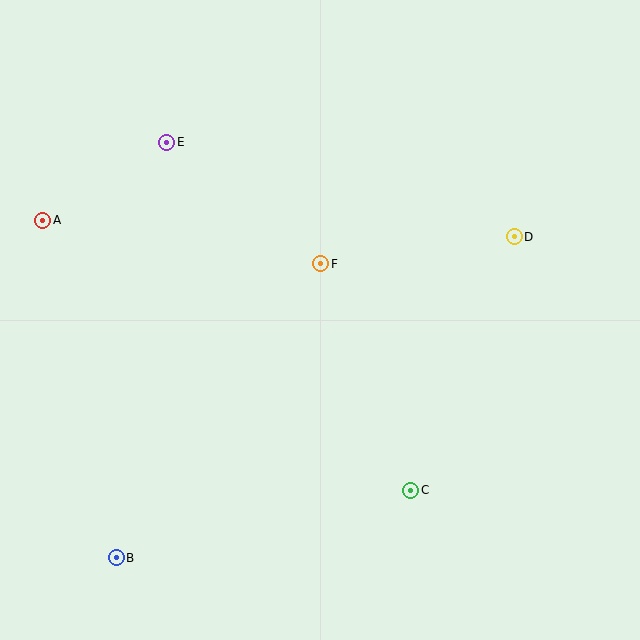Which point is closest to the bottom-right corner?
Point C is closest to the bottom-right corner.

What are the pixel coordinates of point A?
Point A is at (43, 220).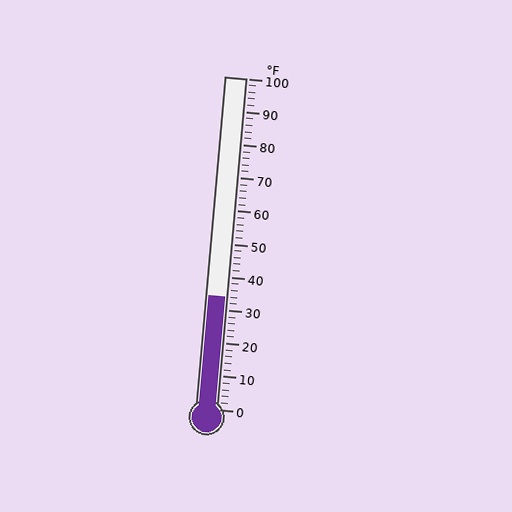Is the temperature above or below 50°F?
The temperature is below 50°F.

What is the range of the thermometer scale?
The thermometer scale ranges from 0°F to 100°F.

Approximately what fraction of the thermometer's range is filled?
The thermometer is filled to approximately 35% of its range.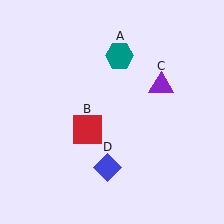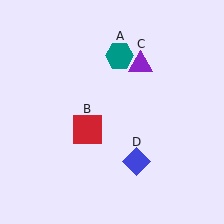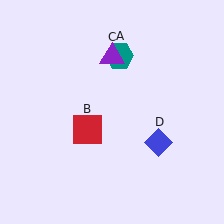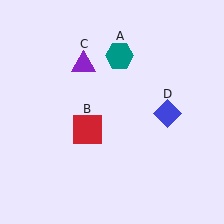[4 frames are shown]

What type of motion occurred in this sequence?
The purple triangle (object C), blue diamond (object D) rotated counterclockwise around the center of the scene.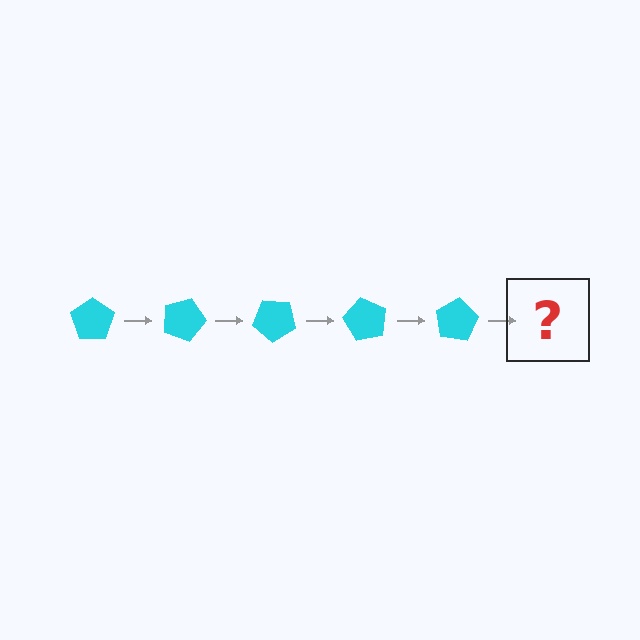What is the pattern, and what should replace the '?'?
The pattern is that the pentagon rotates 20 degrees each step. The '?' should be a cyan pentagon rotated 100 degrees.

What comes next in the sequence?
The next element should be a cyan pentagon rotated 100 degrees.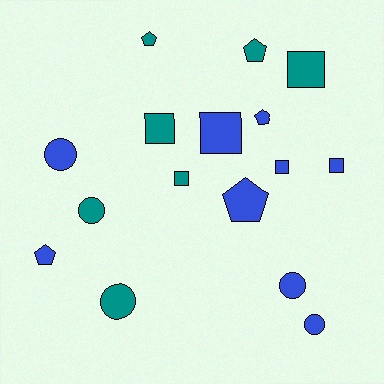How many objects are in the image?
There are 16 objects.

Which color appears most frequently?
Blue, with 9 objects.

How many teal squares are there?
There are 3 teal squares.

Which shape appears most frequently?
Square, with 6 objects.